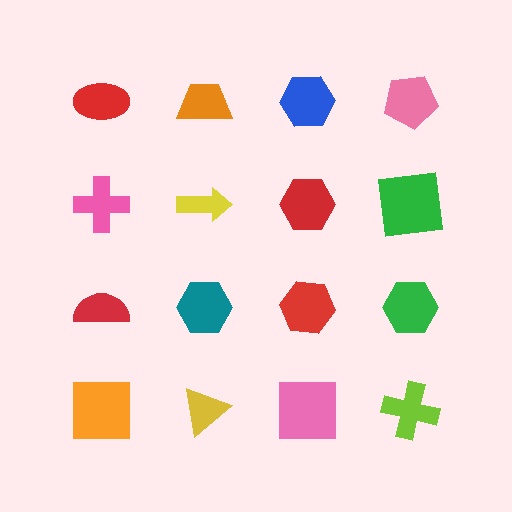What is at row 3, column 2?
A teal hexagon.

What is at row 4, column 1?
An orange square.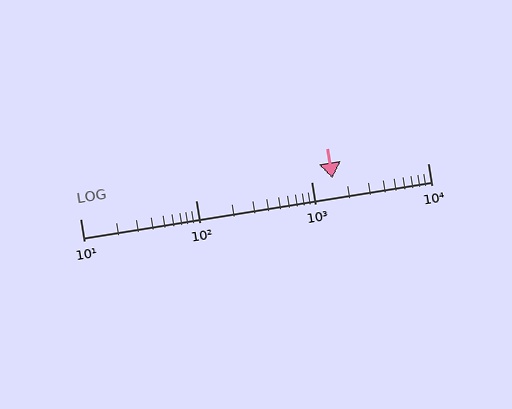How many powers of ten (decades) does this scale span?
The scale spans 3 decades, from 10 to 10000.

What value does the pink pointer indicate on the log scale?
The pointer indicates approximately 1500.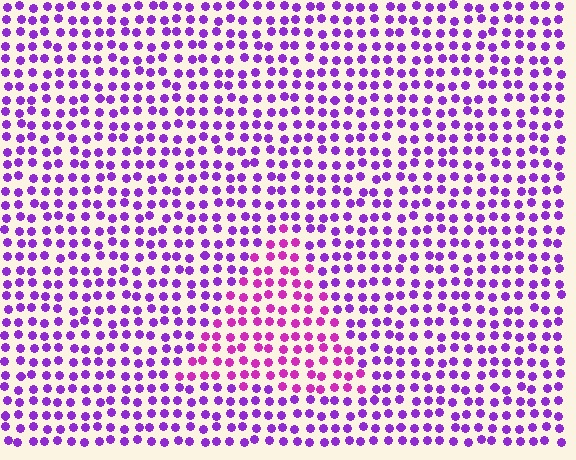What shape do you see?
I see a triangle.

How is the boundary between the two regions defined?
The boundary is defined purely by a slight shift in hue (about 31 degrees). Spacing, size, and orientation are identical on both sides.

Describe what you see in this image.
The image is filled with small purple elements in a uniform arrangement. A triangle-shaped region is visible where the elements are tinted to a slightly different hue, forming a subtle color boundary.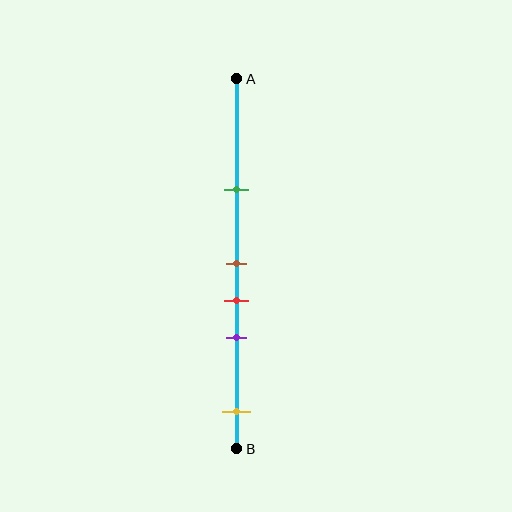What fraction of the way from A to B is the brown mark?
The brown mark is approximately 50% (0.5) of the way from A to B.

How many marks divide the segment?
There are 5 marks dividing the segment.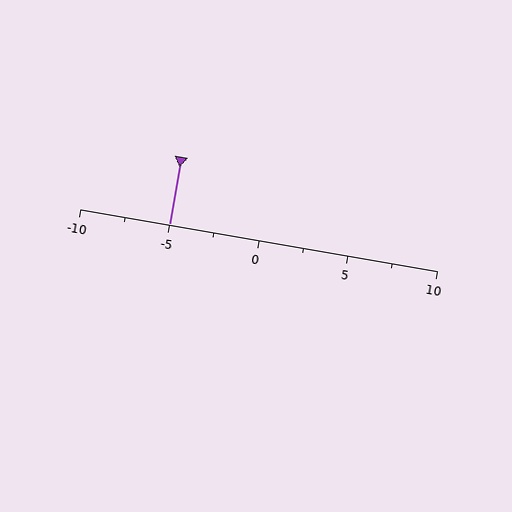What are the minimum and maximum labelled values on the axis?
The axis runs from -10 to 10.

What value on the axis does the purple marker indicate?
The marker indicates approximately -5.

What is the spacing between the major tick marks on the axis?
The major ticks are spaced 5 apart.